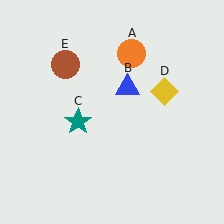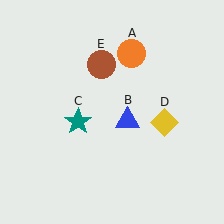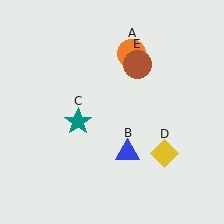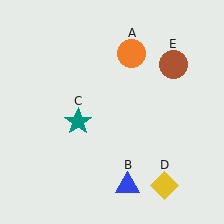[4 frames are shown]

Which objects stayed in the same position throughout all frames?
Orange circle (object A) and teal star (object C) remained stationary.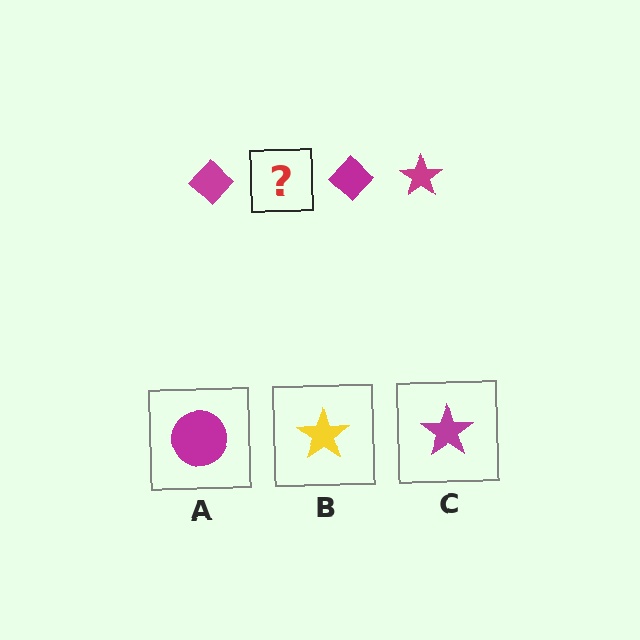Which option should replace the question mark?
Option C.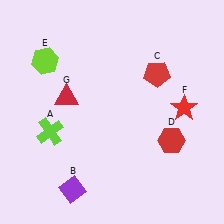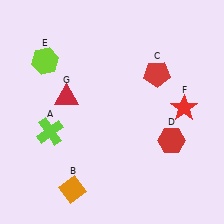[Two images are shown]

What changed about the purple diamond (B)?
In Image 1, B is purple. In Image 2, it changed to orange.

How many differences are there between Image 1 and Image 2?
There is 1 difference between the two images.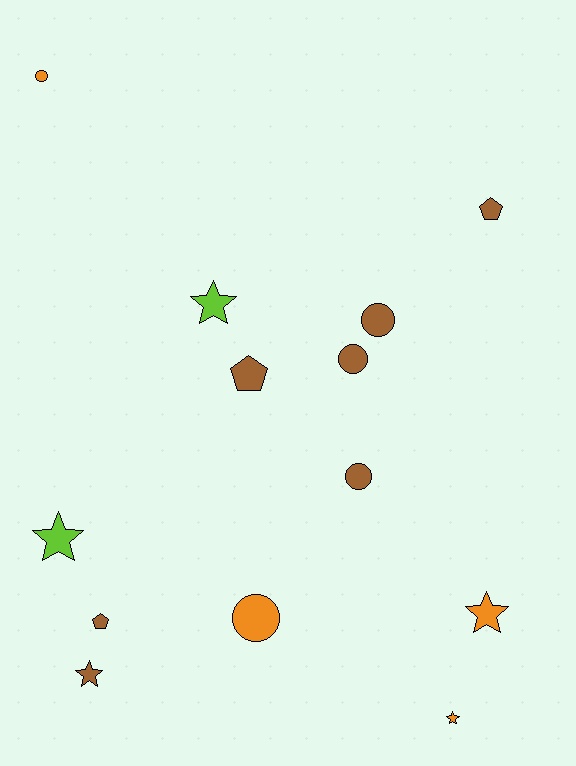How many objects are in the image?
There are 13 objects.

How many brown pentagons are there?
There are 3 brown pentagons.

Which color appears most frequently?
Brown, with 7 objects.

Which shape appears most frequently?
Circle, with 5 objects.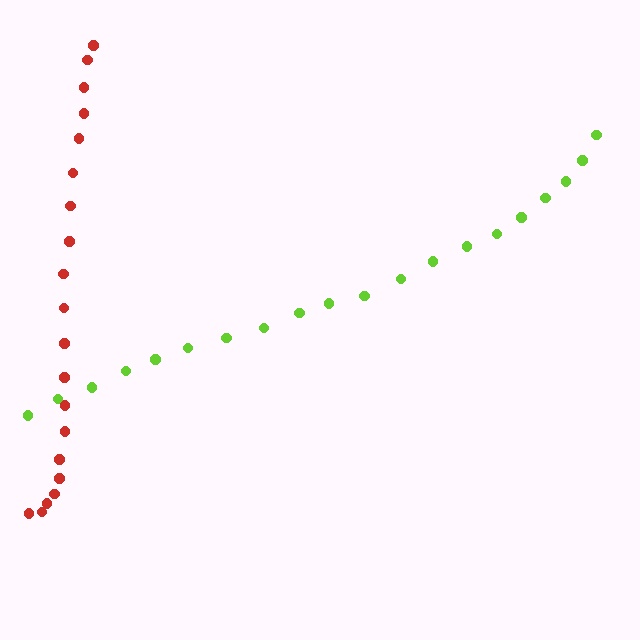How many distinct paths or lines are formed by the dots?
There are 2 distinct paths.